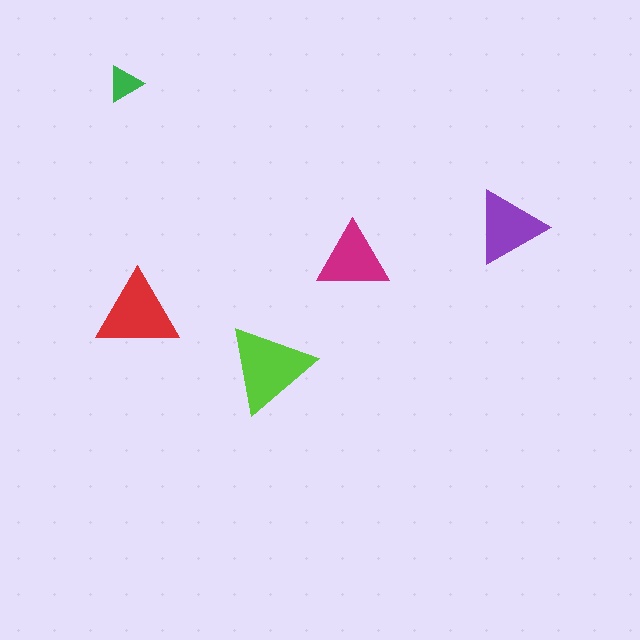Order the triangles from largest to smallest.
the lime one, the red one, the purple one, the magenta one, the green one.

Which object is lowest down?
The lime triangle is bottommost.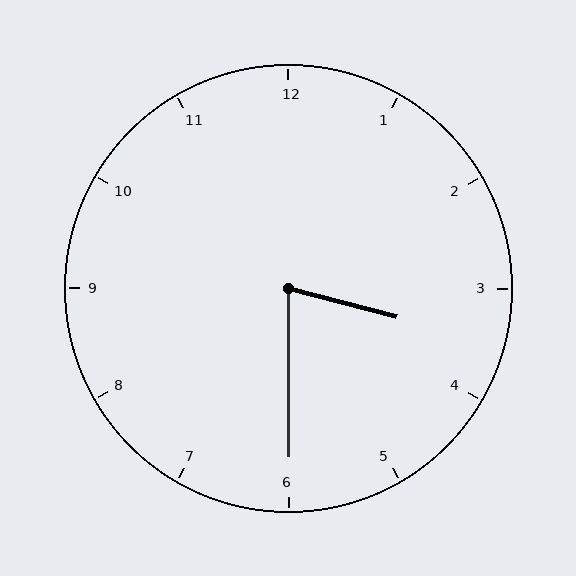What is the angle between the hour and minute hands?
Approximately 75 degrees.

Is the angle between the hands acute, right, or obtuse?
It is acute.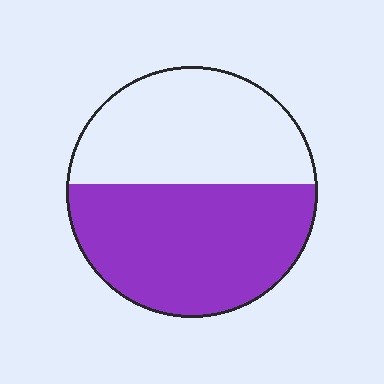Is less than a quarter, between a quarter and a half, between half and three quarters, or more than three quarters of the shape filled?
Between half and three quarters.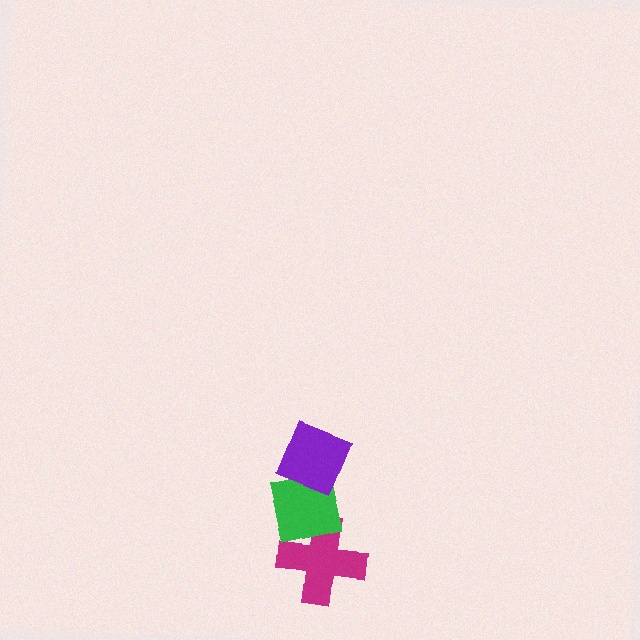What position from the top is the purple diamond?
The purple diamond is 1st from the top.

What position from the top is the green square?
The green square is 2nd from the top.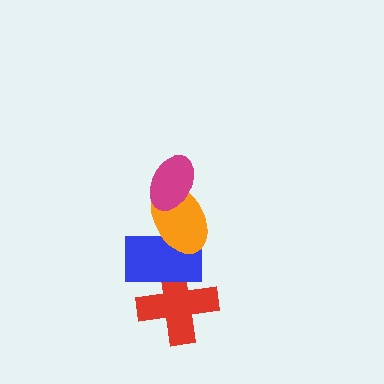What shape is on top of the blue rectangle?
The orange ellipse is on top of the blue rectangle.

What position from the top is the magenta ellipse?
The magenta ellipse is 1st from the top.